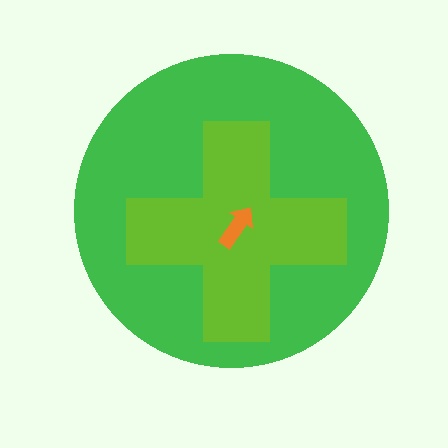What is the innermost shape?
The orange arrow.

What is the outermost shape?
The green circle.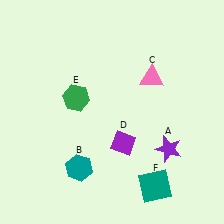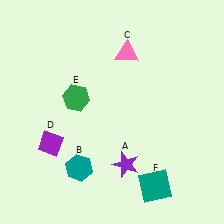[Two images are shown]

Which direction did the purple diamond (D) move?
The purple diamond (D) moved left.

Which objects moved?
The objects that moved are: the purple star (A), the pink triangle (C), the purple diamond (D).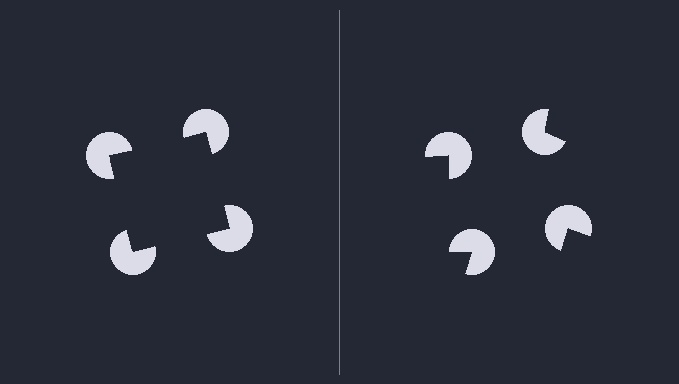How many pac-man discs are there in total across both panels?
8 — 4 on each side.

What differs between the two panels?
The pac-man discs are positioned identically on both sides; only the wedge orientations differ. On the left they align to a square; on the right they are misaligned.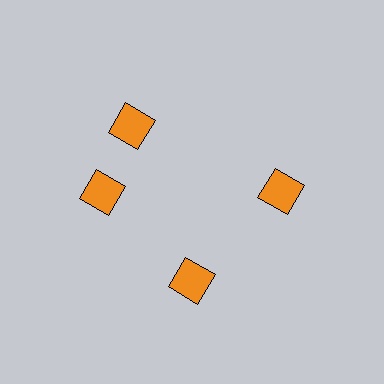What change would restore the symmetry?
The symmetry would be restored by rotating it back into even spacing with its neighbors so that all 4 diamonds sit at equal angles and equal distance from the center.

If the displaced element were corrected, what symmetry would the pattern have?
It would have 4-fold rotational symmetry — the pattern would map onto itself every 90 degrees.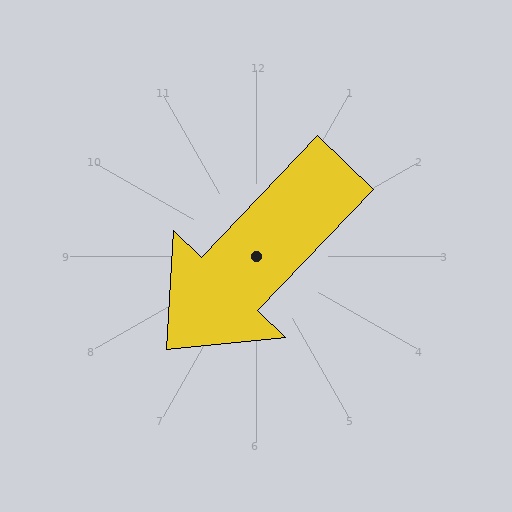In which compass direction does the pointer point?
Southwest.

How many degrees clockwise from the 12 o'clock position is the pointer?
Approximately 224 degrees.